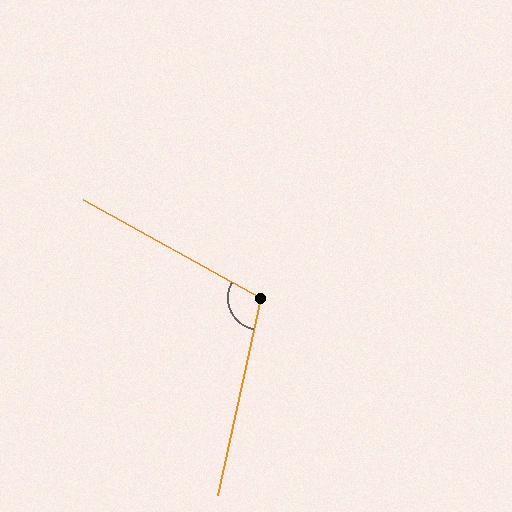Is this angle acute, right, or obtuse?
It is obtuse.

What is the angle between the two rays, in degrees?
Approximately 106 degrees.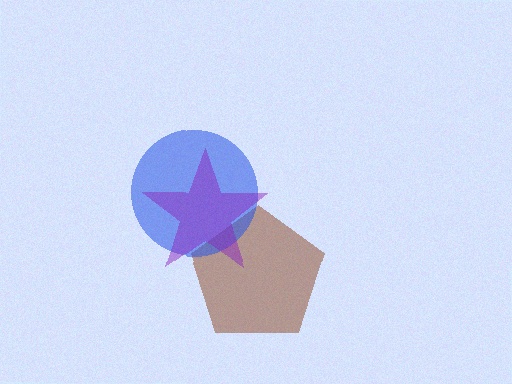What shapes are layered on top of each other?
The layered shapes are: a brown pentagon, a blue circle, a purple star.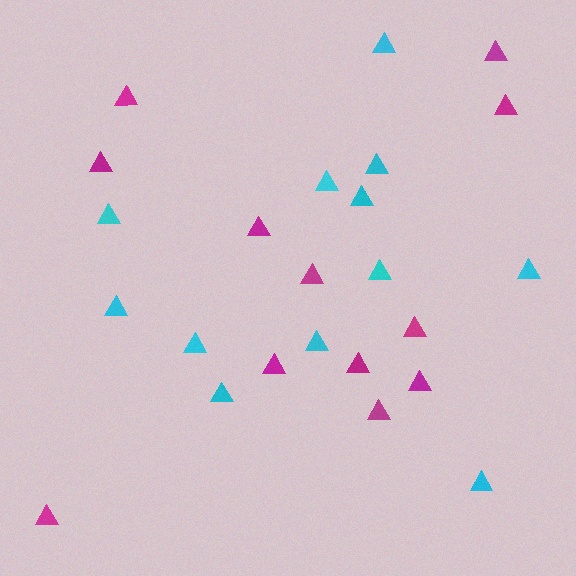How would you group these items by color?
There are 2 groups: one group of cyan triangles (12) and one group of magenta triangles (12).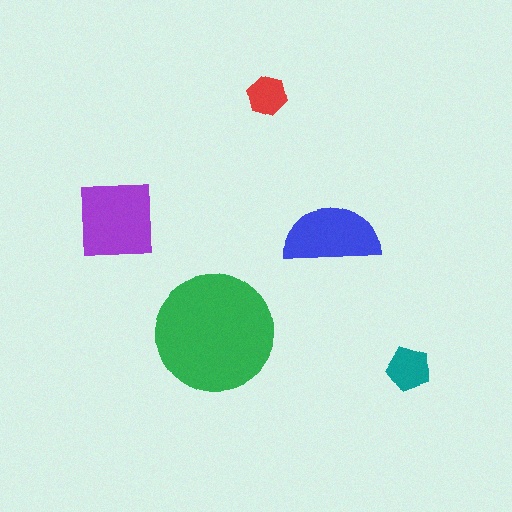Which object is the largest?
The green circle.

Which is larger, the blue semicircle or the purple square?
The purple square.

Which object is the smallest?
The red hexagon.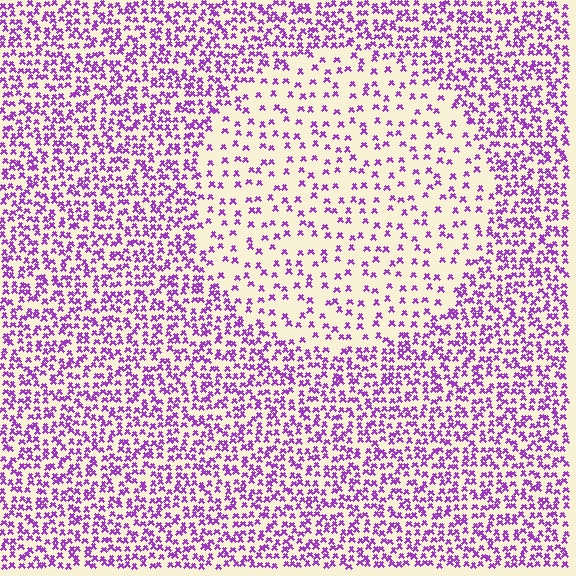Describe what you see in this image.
The image contains small purple elements arranged at two different densities. A circle-shaped region is visible where the elements are less densely packed than the surrounding area.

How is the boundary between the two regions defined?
The boundary is defined by a change in element density (approximately 2.4x ratio). All elements are the same color, size, and shape.